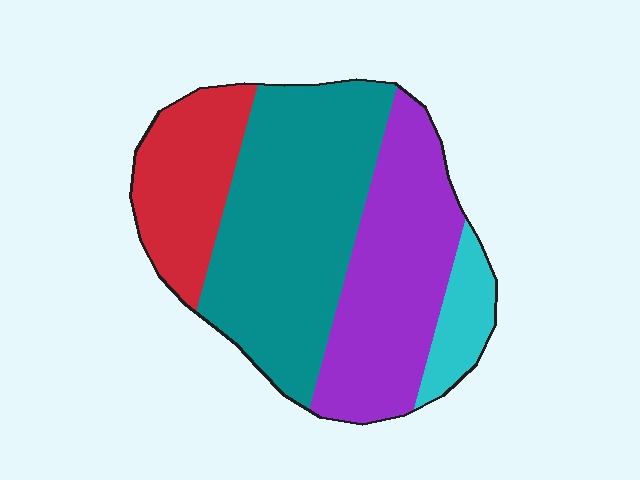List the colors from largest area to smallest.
From largest to smallest: teal, purple, red, cyan.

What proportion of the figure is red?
Red takes up about one fifth (1/5) of the figure.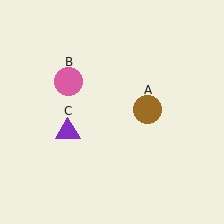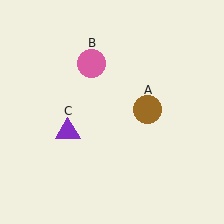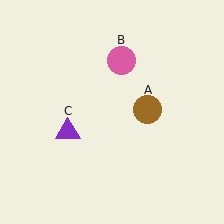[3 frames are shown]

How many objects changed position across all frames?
1 object changed position: pink circle (object B).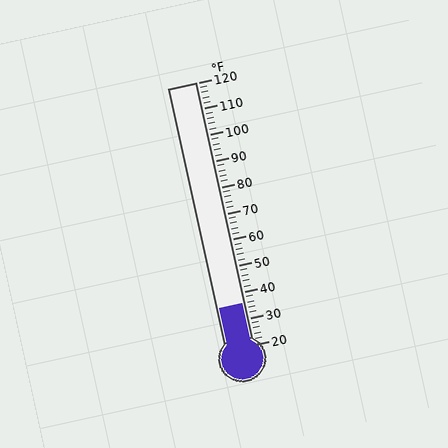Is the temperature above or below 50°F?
The temperature is below 50°F.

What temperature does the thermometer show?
The thermometer shows approximately 36°F.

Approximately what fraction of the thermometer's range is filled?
The thermometer is filled to approximately 15% of its range.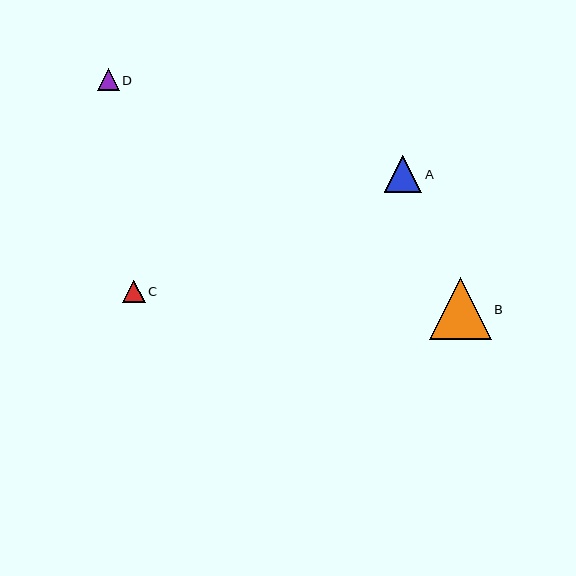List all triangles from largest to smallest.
From largest to smallest: B, A, C, D.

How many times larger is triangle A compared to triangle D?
Triangle A is approximately 1.7 times the size of triangle D.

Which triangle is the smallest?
Triangle D is the smallest with a size of approximately 22 pixels.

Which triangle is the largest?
Triangle B is the largest with a size of approximately 62 pixels.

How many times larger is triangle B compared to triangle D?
Triangle B is approximately 2.8 times the size of triangle D.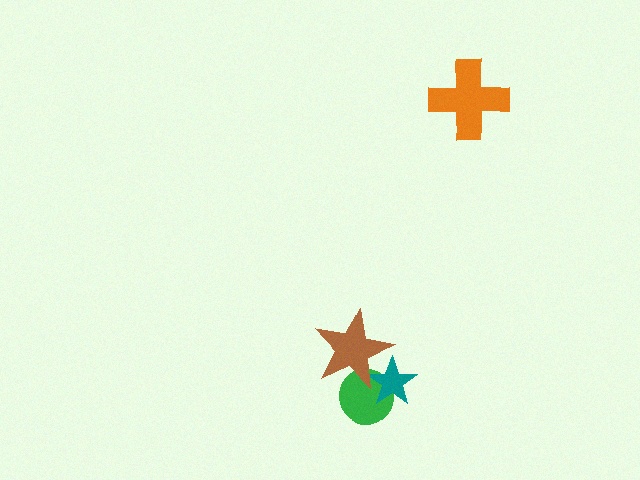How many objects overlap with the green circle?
2 objects overlap with the green circle.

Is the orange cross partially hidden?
No, no other shape covers it.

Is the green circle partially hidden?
Yes, it is partially covered by another shape.